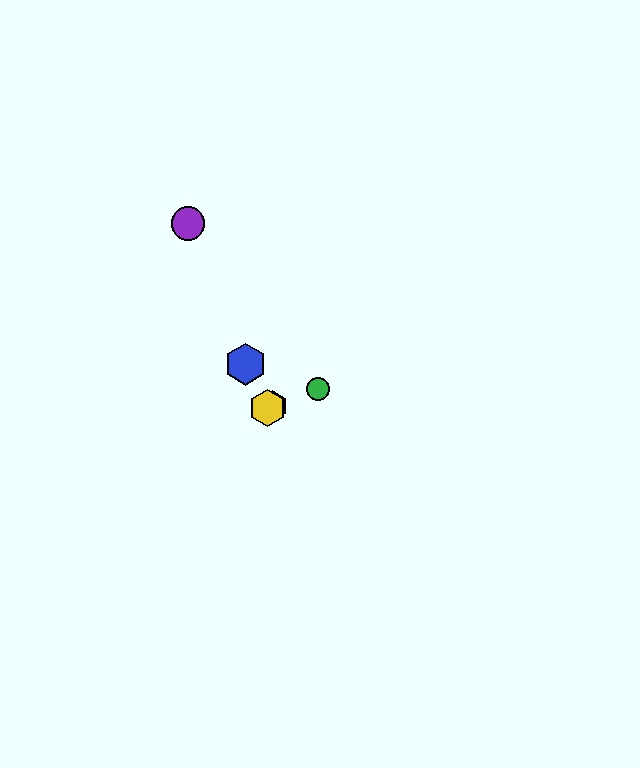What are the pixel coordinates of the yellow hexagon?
The yellow hexagon is at (267, 408).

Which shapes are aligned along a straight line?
The red hexagon, the green circle, the yellow hexagon are aligned along a straight line.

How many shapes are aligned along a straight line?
3 shapes (the red hexagon, the green circle, the yellow hexagon) are aligned along a straight line.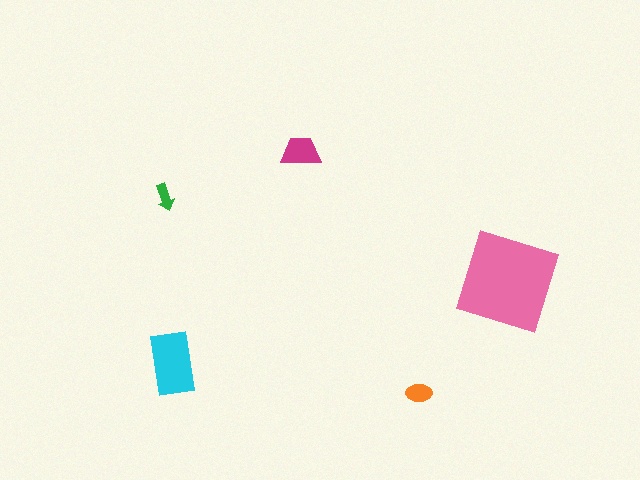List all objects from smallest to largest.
The green arrow, the orange ellipse, the magenta trapezoid, the cyan rectangle, the pink diamond.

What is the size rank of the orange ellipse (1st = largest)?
4th.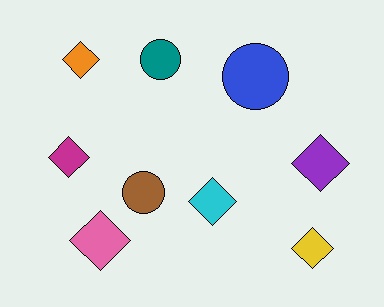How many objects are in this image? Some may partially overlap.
There are 9 objects.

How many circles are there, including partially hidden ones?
There are 3 circles.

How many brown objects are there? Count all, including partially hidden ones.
There is 1 brown object.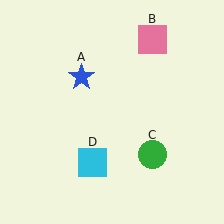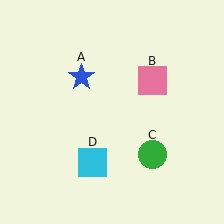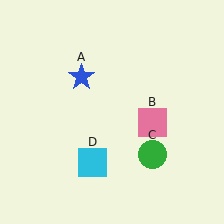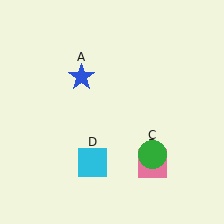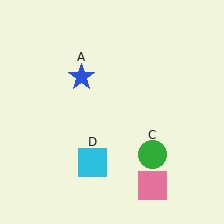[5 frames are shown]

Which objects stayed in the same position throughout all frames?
Blue star (object A) and green circle (object C) and cyan square (object D) remained stationary.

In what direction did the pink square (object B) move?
The pink square (object B) moved down.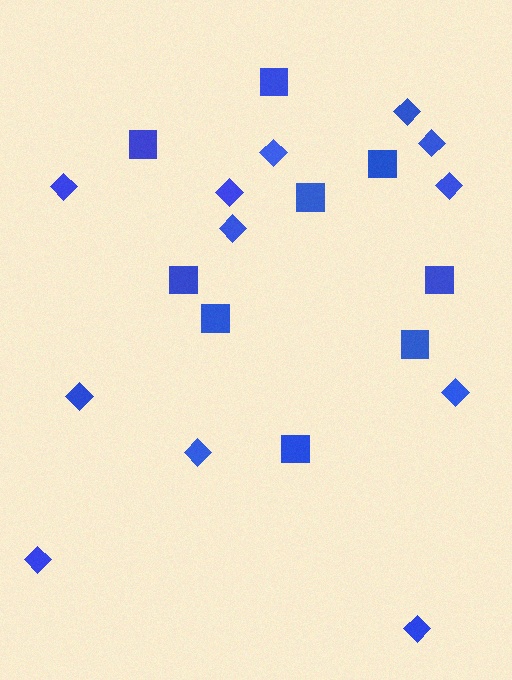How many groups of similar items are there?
There are 2 groups: one group of diamonds (12) and one group of squares (9).